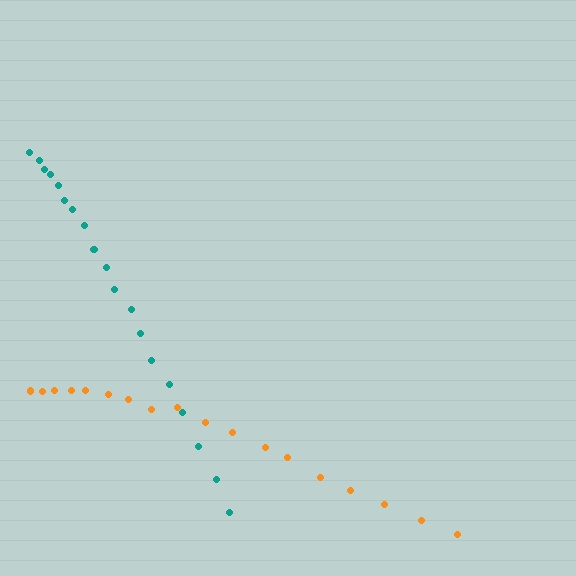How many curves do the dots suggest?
There are 2 distinct paths.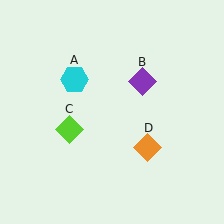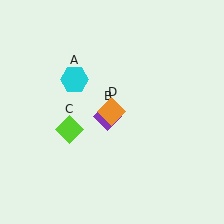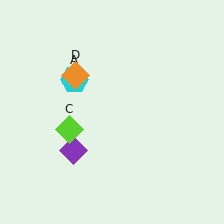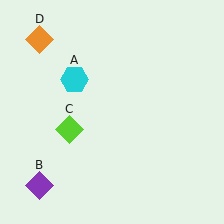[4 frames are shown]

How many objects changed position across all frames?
2 objects changed position: purple diamond (object B), orange diamond (object D).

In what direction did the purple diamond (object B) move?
The purple diamond (object B) moved down and to the left.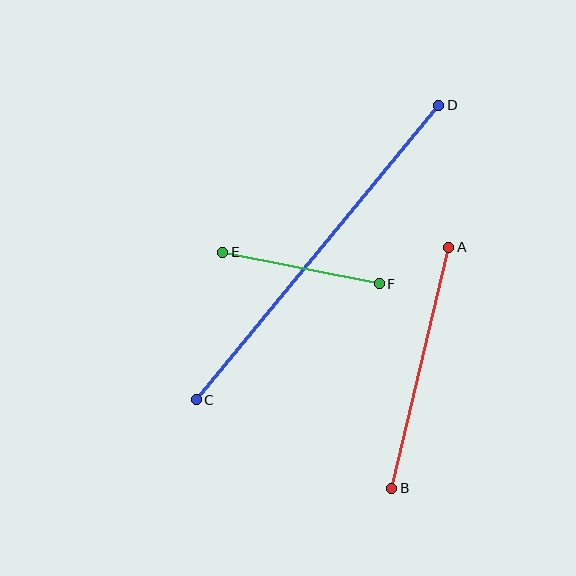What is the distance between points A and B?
The distance is approximately 247 pixels.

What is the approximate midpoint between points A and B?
The midpoint is at approximately (420, 368) pixels.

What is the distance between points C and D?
The distance is approximately 382 pixels.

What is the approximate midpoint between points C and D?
The midpoint is at approximately (318, 253) pixels.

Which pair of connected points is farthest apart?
Points C and D are farthest apart.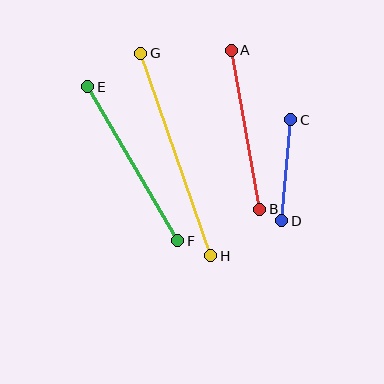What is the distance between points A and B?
The distance is approximately 161 pixels.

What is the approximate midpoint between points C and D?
The midpoint is at approximately (286, 170) pixels.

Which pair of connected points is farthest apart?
Points G and H are farthest apart.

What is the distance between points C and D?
The distance is approximately 102 pixels.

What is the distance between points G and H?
The distance is approximately 214 pixels.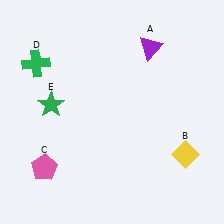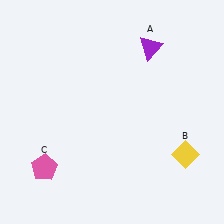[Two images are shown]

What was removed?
The green star (E), the green cross (D) were removed in Image 2.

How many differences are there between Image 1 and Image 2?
There are 2 differences between the two images.